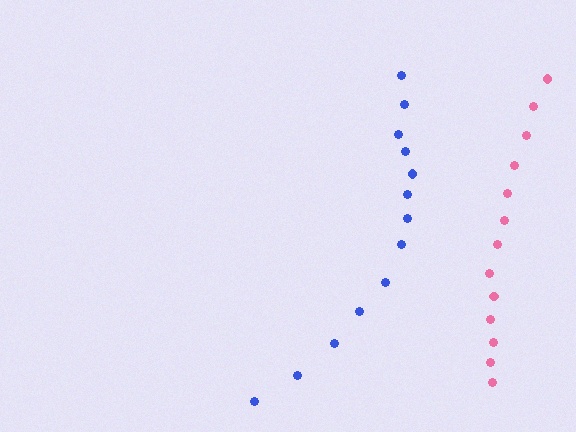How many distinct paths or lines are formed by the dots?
There are 2 distinct paths.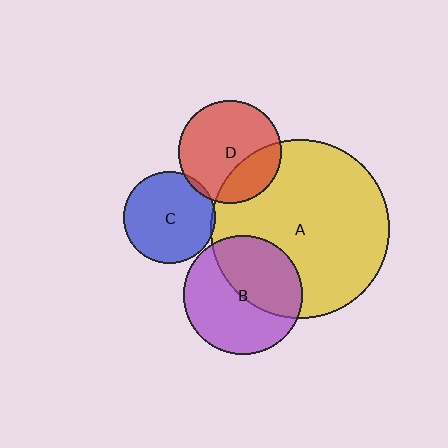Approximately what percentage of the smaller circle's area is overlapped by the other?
Approximately 25%.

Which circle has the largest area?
Circle A (yellow).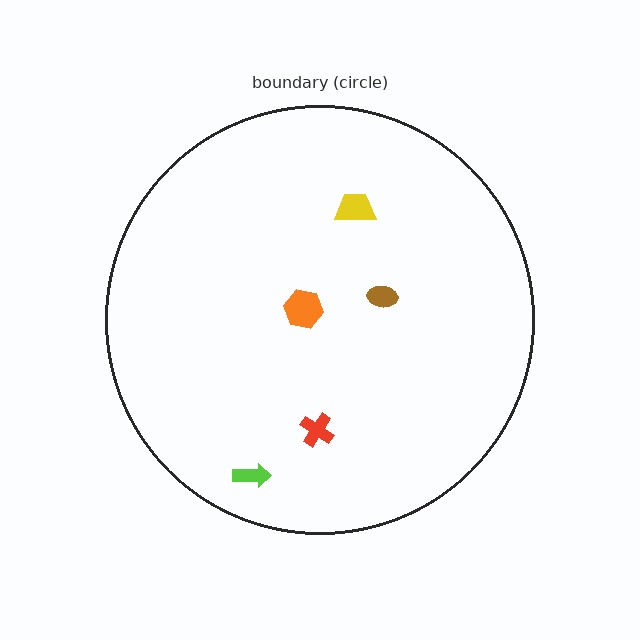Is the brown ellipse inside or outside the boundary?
Inside.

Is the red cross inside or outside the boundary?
Inside.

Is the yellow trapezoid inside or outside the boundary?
Inside.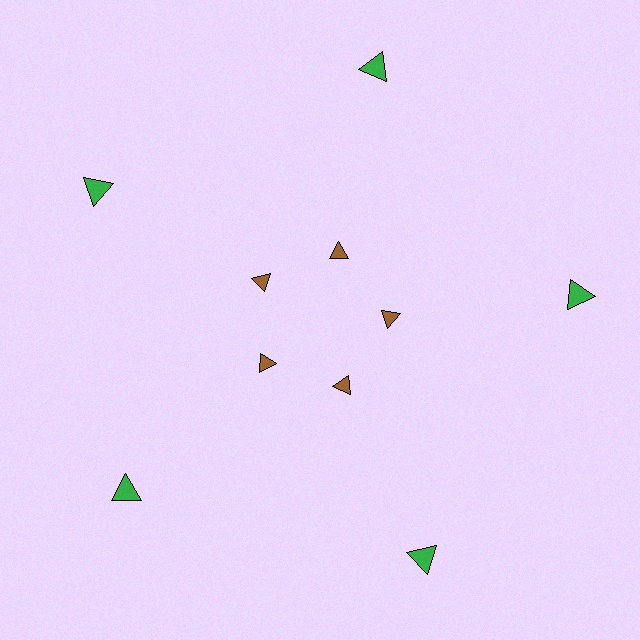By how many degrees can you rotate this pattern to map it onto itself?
The pattern maps onto itself every 72 degrees of rotation.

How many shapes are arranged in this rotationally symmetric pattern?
There are 10 shapes, arranged in 5 groups of 2.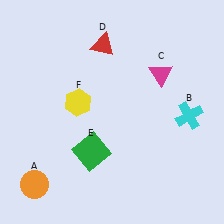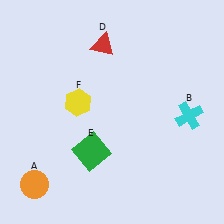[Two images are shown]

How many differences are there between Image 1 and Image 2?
There is 1 difference between the two images.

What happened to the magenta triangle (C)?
The magenta triangle (C) was removed in Image 2. It was in the top-right area of Image 1.